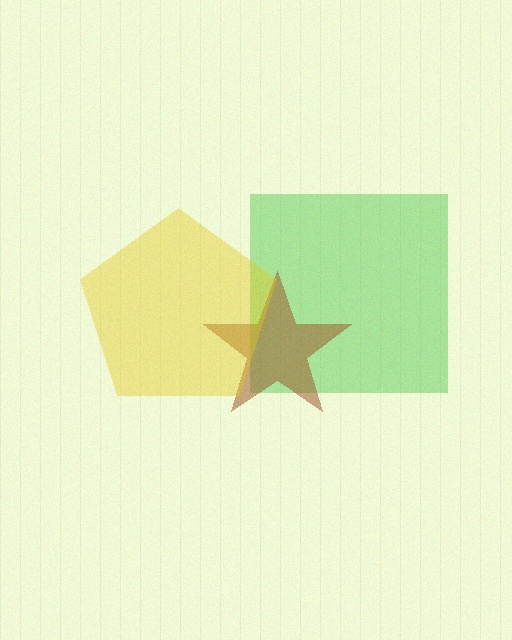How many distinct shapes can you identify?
There are 3 distinct shapes: a green square, a brown star, a yellow pentagon.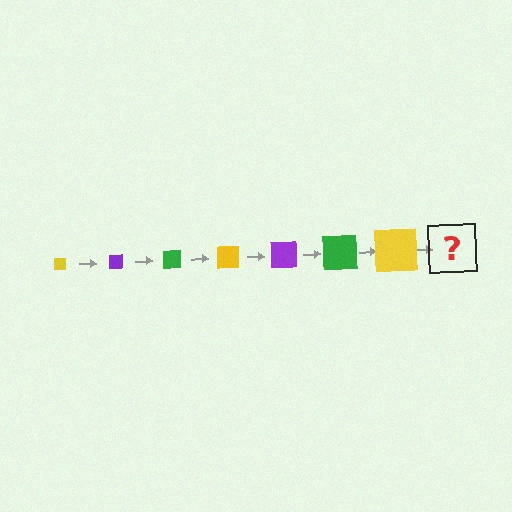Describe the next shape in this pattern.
It should be a purple square, larger than the previous one.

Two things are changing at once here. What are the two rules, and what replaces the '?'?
The two rules are that the square grows larger each step and the color cycles through yellow, purple, and green. The '?' should be a purple square, larger than the previous one.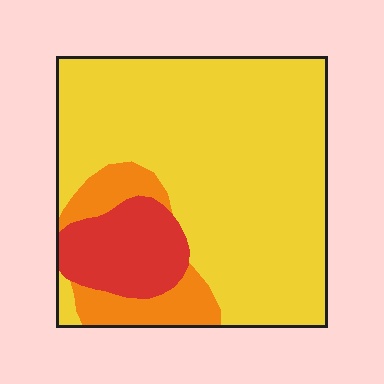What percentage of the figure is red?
Red takes up about one eighth (1/8) of the figure.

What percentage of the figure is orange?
Orange takes up about one eighth (1/8) of the figure.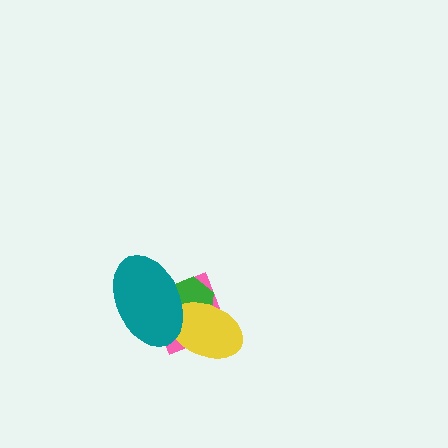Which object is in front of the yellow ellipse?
The teal ellipse is in front of the yellow ellipse.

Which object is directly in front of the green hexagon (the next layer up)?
The yellow ellipse is directly in front of the green hexagon.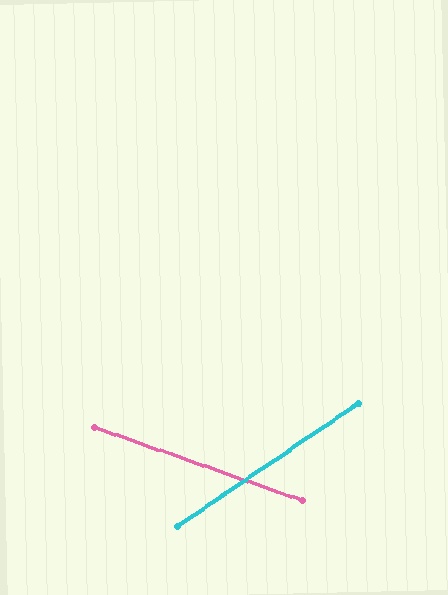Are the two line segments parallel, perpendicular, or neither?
Neither parallel nor perpendicular — they differ by about 54°.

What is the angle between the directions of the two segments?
Approximately 54 degrees.